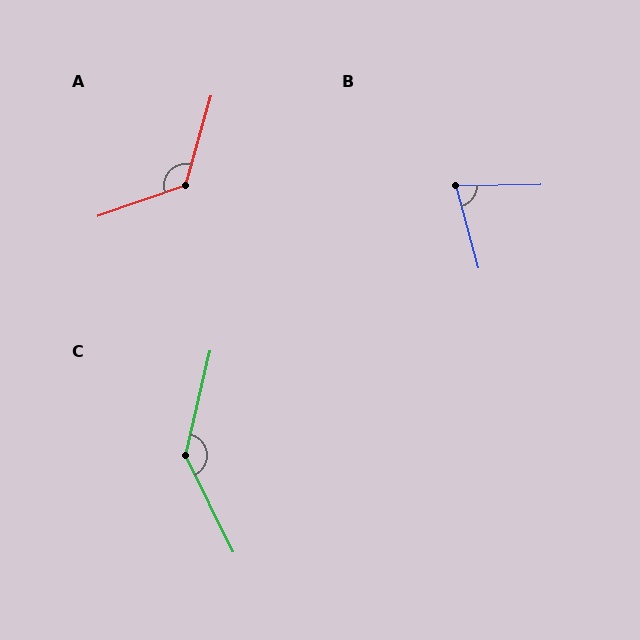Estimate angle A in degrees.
Approximately 125 degrees.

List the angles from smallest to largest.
B (75°), A (125°), C (140°).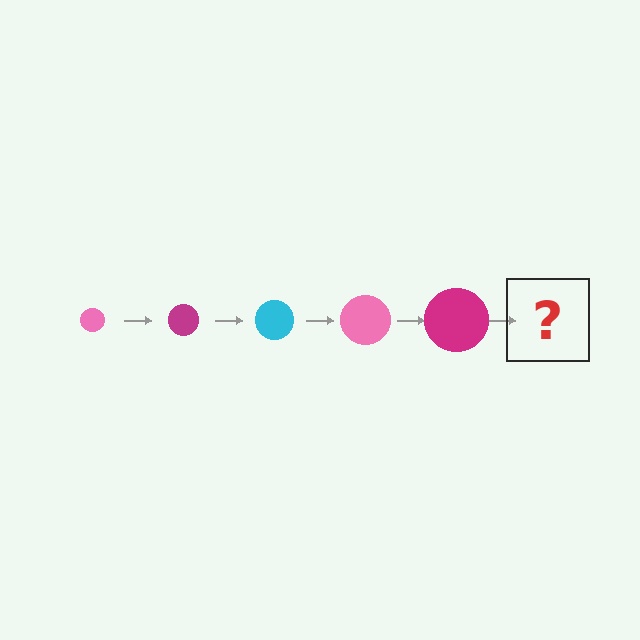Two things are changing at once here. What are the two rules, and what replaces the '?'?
The two rules are that the circle grows larger each step and the color cycles through pink, magenta, and cyan. The '?' should be a cyan circle, larger than the previous one.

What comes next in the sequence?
The next element should be a cyan circle, larger than the previous one.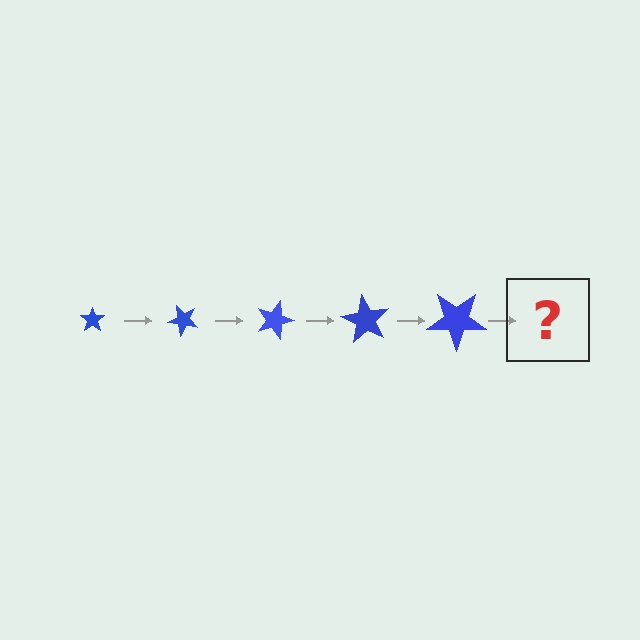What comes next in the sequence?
The next element should be a star, larger than the previous one and rotated 225 degrees from the start.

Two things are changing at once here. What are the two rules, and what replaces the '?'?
The two rules are that the star grows larger each step and it rotates 45 degrees each step. The '?' should be a star, larger than the previous one and rotated 225 degrees from the start.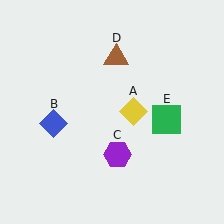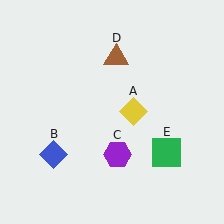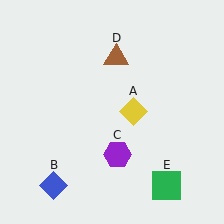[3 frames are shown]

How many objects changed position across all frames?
2 objects changed position: blue diamond (object B), green square (object E).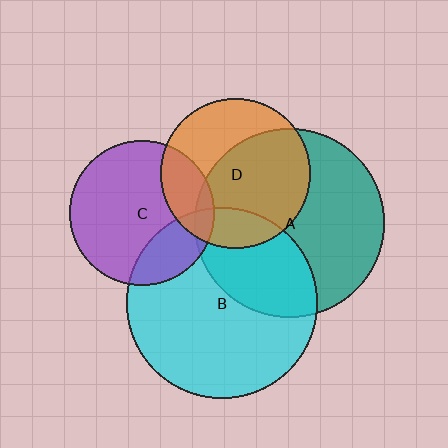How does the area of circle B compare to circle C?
Approximately 1.7 times.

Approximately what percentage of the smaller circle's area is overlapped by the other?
Approximately 20%.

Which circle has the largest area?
Circle B (cyan).